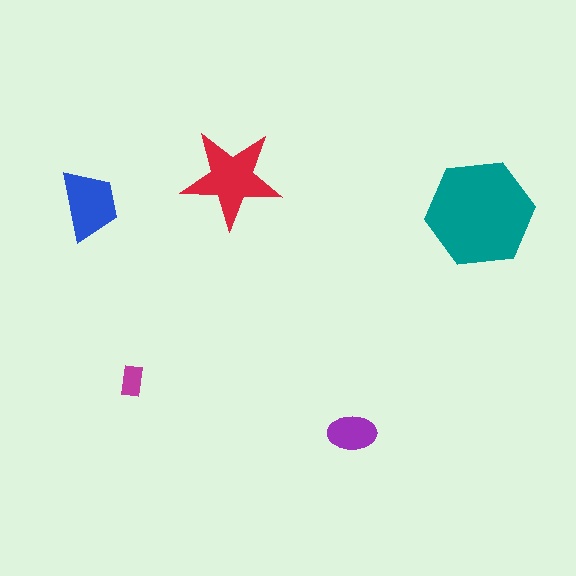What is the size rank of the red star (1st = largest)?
2nd.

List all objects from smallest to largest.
The magenta rectangle, the purple ellipse, the blue trapezoid, the red star, the teal hexagon.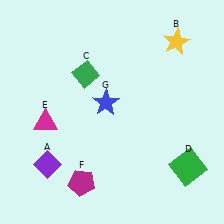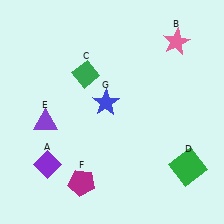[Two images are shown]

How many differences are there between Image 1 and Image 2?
There are 2 differences between the two images.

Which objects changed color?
B changed from yellow to pink. E changed from magenta to purple.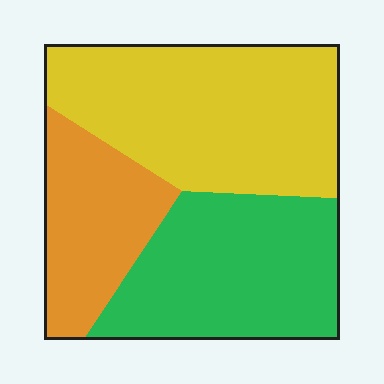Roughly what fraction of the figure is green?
Green covers 35% of the figure.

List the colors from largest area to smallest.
From largest to smallest: yellow, green, orange.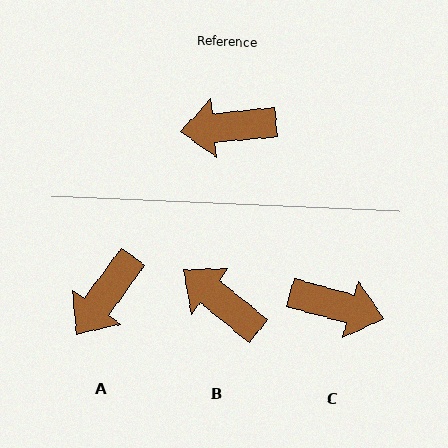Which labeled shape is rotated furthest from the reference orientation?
C, about 159 degrees away.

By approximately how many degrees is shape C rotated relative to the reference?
Approximately 159 degrees counter-clockwise.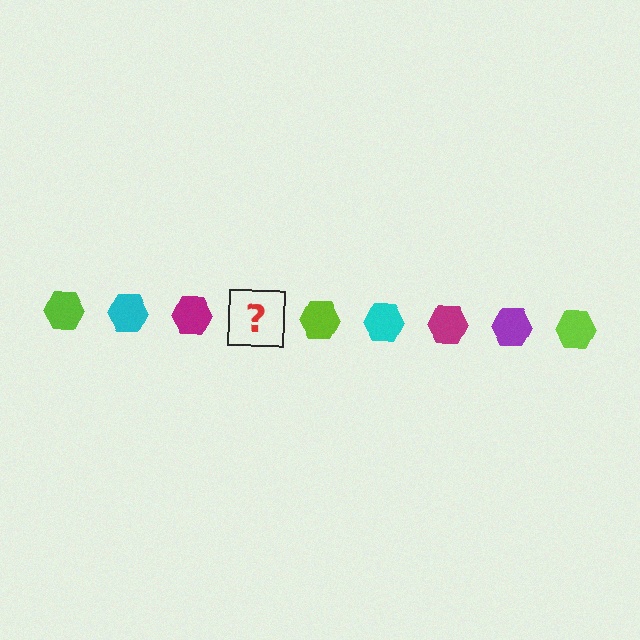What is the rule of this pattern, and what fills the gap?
The rule is that the pattern cycles through lime, cyan, magenta, purple hexagons. The gap should be filled with a purple hexagon.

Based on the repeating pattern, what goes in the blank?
The blank should be a purple hexagon.